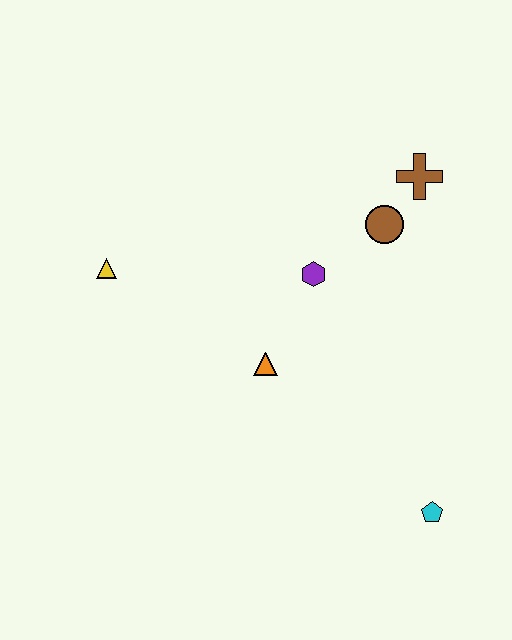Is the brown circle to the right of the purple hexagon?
Yes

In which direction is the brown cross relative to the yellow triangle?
The brown cross is to the right of the yellow triangle.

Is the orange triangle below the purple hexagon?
Yes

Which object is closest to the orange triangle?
The purple hexagon is closest to the orange triangle.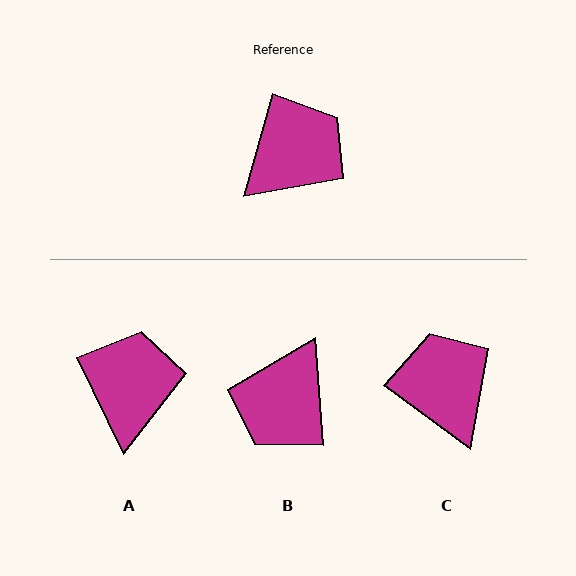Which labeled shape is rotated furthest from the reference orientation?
B, about 160 degrees away.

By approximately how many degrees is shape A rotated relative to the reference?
Approximately 42 degrees counter-clockwise.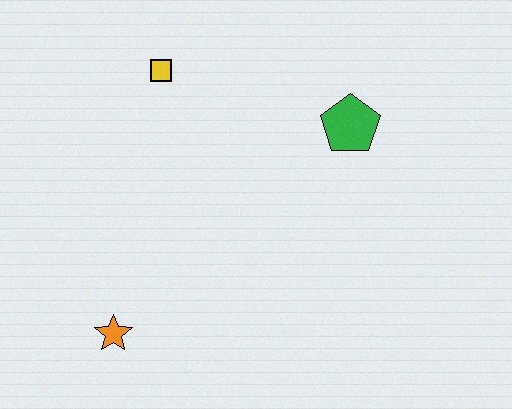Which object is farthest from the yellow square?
The orange star is farthest from the yellow square.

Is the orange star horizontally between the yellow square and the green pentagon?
No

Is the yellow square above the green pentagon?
Yes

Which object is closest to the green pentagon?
The yellow square is closest to the green pentagon.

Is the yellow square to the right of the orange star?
Yes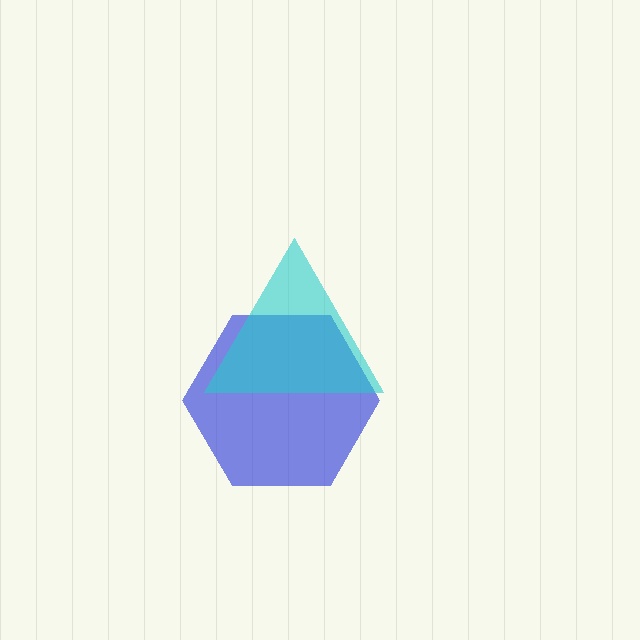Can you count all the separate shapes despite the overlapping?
Yes, there are 2 separate shapes.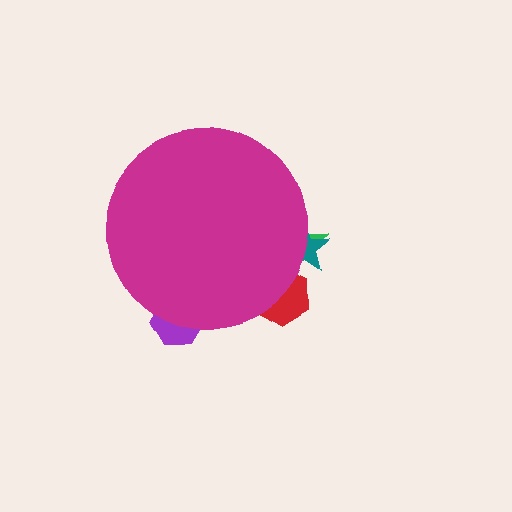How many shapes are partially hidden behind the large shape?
4 shapes are partially hidden.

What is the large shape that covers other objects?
A magenta circle.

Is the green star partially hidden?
Yes, the green star is partially hidden behind the magenta circle.